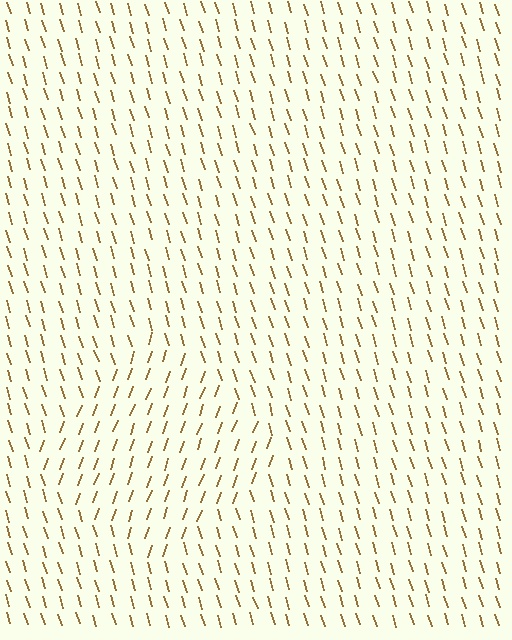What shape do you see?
I see a diamond.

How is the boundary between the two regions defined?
The boundary is defined purely by a change in line orientation (approximately 37 degrees difference). All lines are the same color and thickness.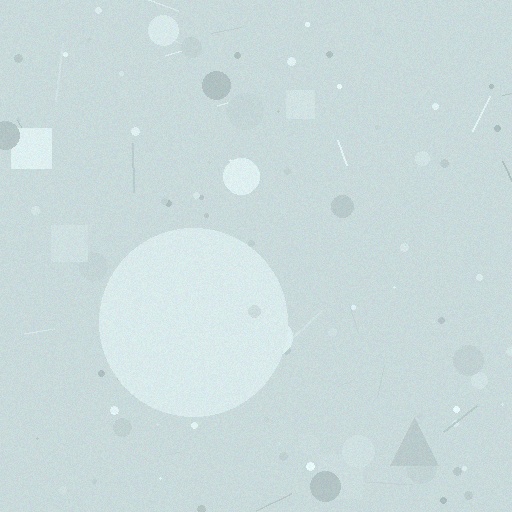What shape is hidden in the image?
A circle is hidden in the image.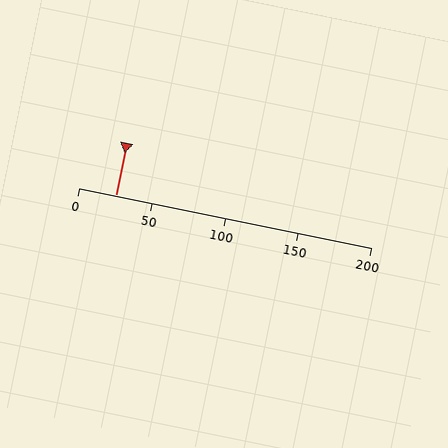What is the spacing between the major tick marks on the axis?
The major ticks are spaced 50 apart.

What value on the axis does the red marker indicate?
The marker indicates approximately 25.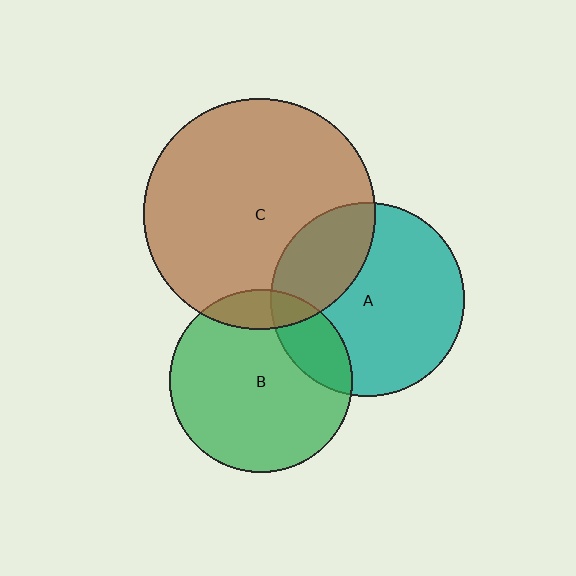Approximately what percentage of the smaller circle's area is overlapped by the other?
Approximately 30%.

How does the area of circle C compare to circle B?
Approximately 1.6 times.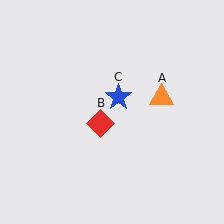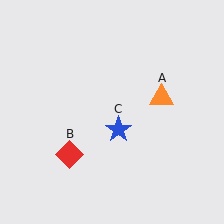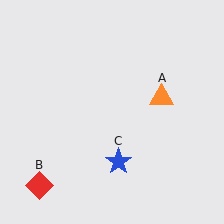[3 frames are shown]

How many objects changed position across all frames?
2 objects changed position: red diamond (object B), blue star (object C).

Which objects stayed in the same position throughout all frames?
Orange triangle (object A) remained stationary.